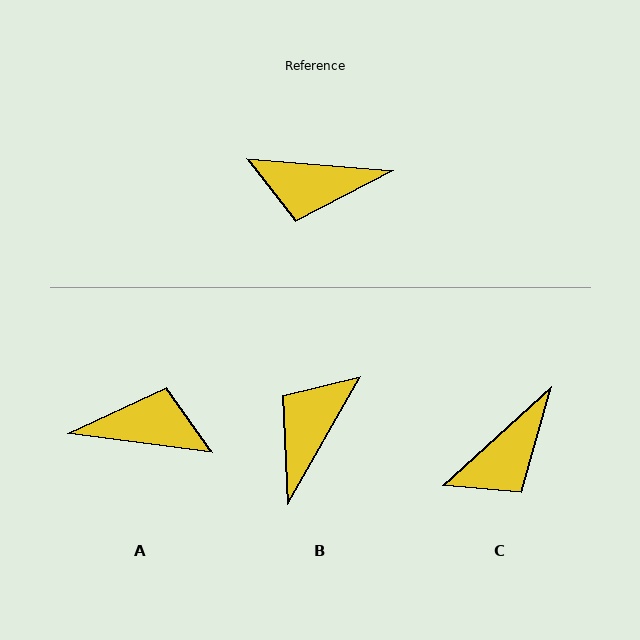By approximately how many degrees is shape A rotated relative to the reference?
Approximately 178 degrees counter-clockwise.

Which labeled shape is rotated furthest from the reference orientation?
A, about 178 degrees away.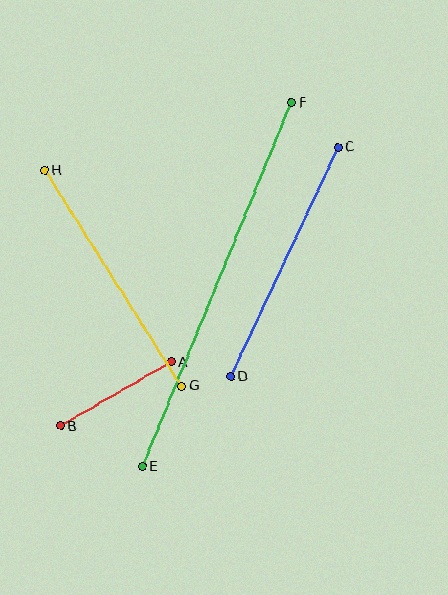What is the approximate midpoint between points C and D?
The midpoint is at approximately (284, 262) pixels.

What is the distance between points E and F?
The distance is approximately 393 pixels.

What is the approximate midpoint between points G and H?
The midpoint is at approximately (113, 278) pixels.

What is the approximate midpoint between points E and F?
The midpoint is at approximately (217, 284) pixels.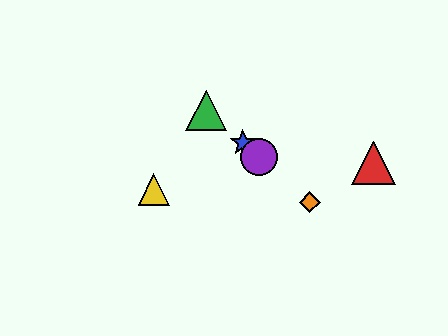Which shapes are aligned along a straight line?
The blue star, the green triangle, the purple circle, the orange diamond are aligned along a straight line.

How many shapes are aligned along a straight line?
4 shapes (the blue star, the green triangle, the purple circle, the orange diamond) are aligned along a straight line.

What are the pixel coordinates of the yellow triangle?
The yellow triangle is at (154, 190).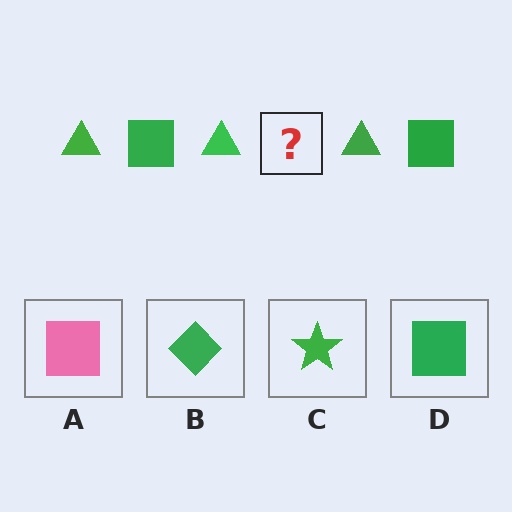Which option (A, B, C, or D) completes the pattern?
D.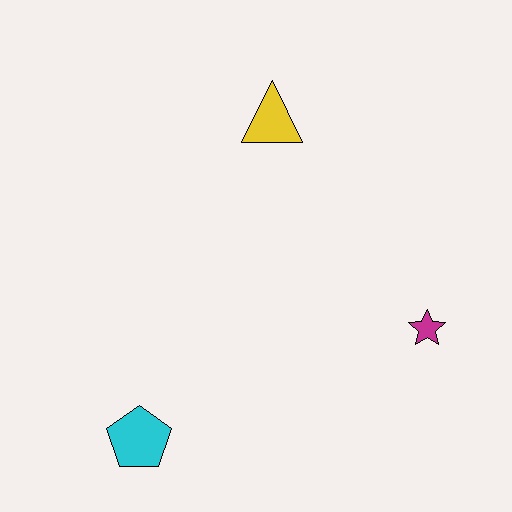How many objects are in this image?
There are 3 objects.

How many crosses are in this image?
There are no crosses.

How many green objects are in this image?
There are no green objects.